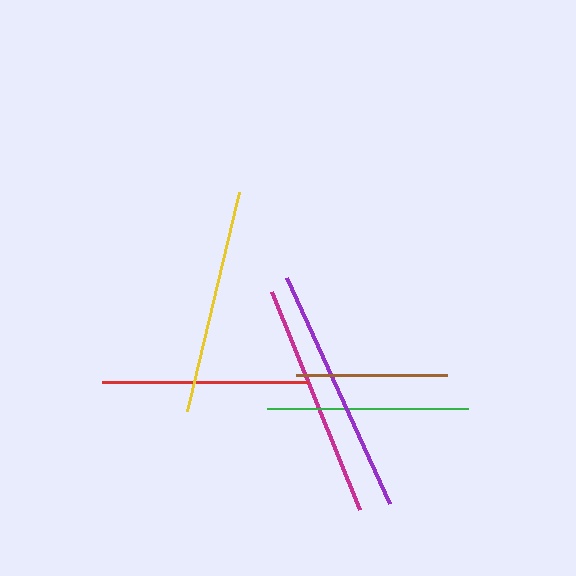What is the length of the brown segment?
The brown segment is approximately 151 pixels long.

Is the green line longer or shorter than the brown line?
The green line is longer than the brown line.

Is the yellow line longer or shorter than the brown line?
The yellow line is longer than the brown line.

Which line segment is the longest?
The purple line is the longest at approximately 249 pixels.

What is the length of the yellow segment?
The yellow segment is approximately 225 pixels long.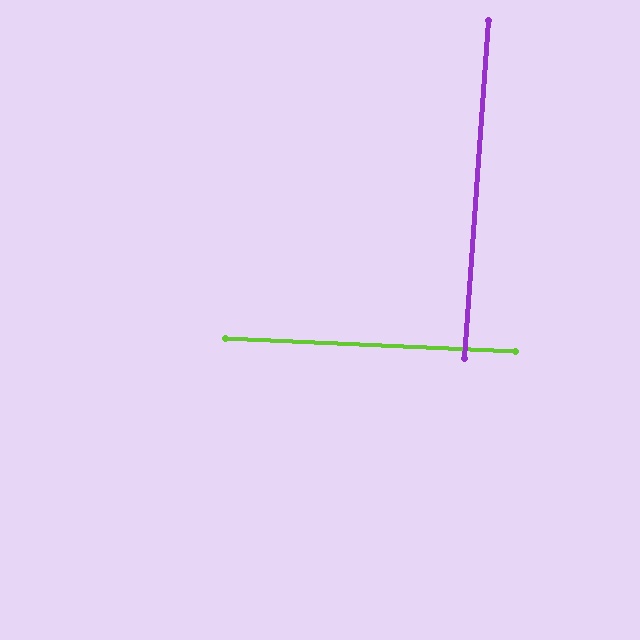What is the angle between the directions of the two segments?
Approximately 89 degrees.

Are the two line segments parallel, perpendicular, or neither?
Perpendicular — they meet at approximately 89°.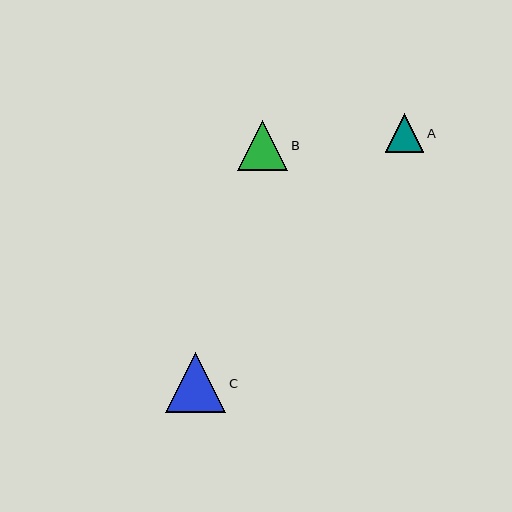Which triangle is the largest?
Triangle C is the largest with a size of approximately 60 pixels.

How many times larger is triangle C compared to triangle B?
Triangle C is approximately 1.2 times the size of triangle B.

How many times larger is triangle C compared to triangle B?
Triangle C is approximately 1.2 times the size of triangle B.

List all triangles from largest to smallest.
From largest to smallest: C, B, A.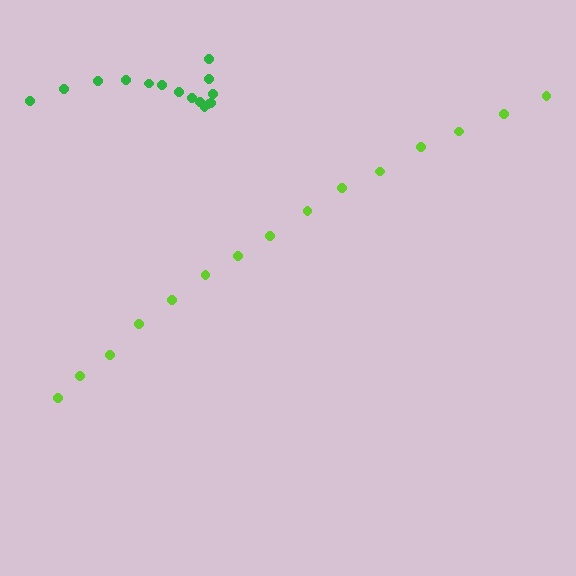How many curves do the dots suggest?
There are 2 distinct paths.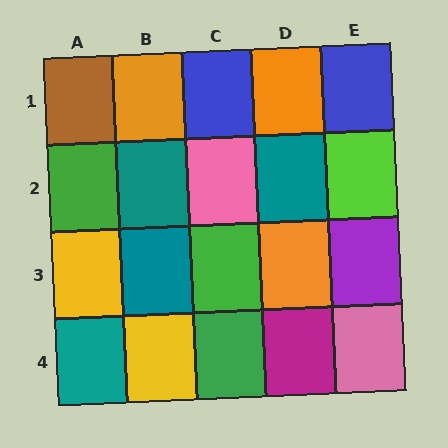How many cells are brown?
1 cell is brown.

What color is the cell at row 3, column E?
Purple.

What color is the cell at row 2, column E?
Lime.